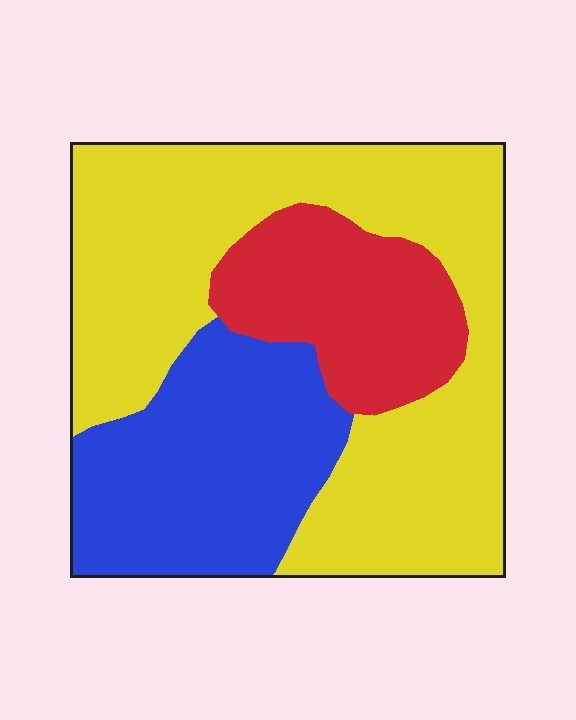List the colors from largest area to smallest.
From largest to smallest: yellow, blue, red.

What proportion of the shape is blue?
Blue covers 27% of the shape.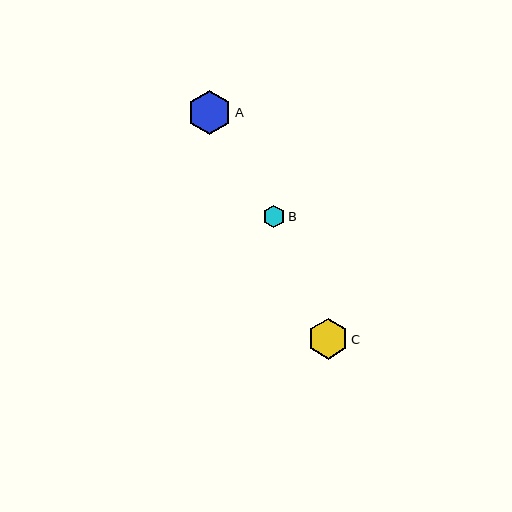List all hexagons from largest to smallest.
From largest to smallest: A, C, B.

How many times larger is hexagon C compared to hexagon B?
Hexagon C is approximately 1.8 times the size of hexagon B.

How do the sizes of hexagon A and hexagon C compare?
Hexagon A and hexagon C are approximately the same size.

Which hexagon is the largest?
Hexagon A is the largest with a size of approximately 44 pixels.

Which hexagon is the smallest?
Hexagon B is the smallest with a size of approximately 22 pixels.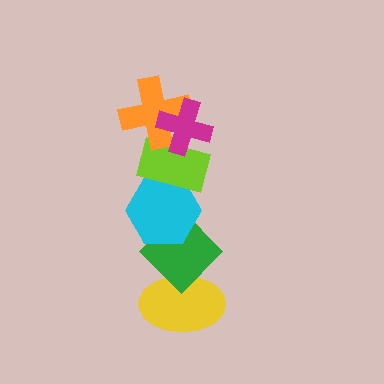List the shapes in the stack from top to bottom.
From top to bottom: the magenta cross, the orange cross, the lime rectangle, the cyan hexagon, the green diamond, the yellow ellipse.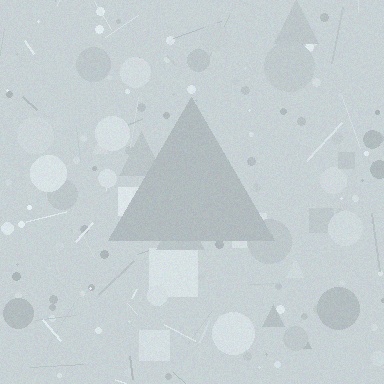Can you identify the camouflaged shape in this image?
The camouflaged shape is a triangle.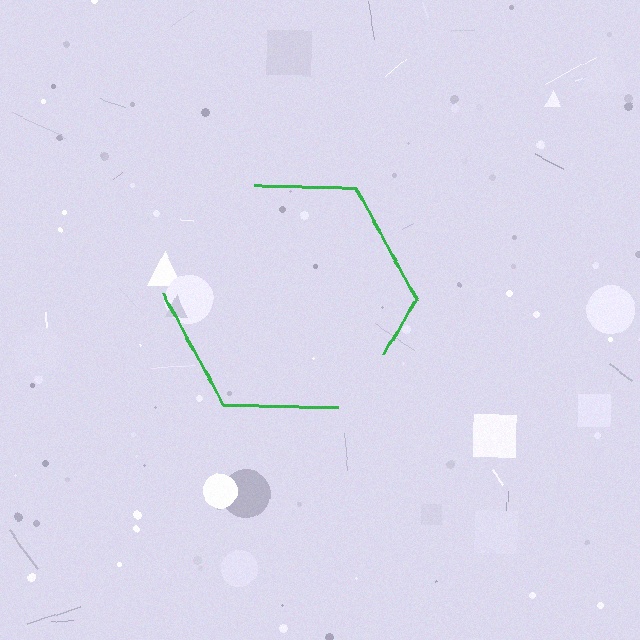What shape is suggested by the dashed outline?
The dashed outline suggests a hexagon.